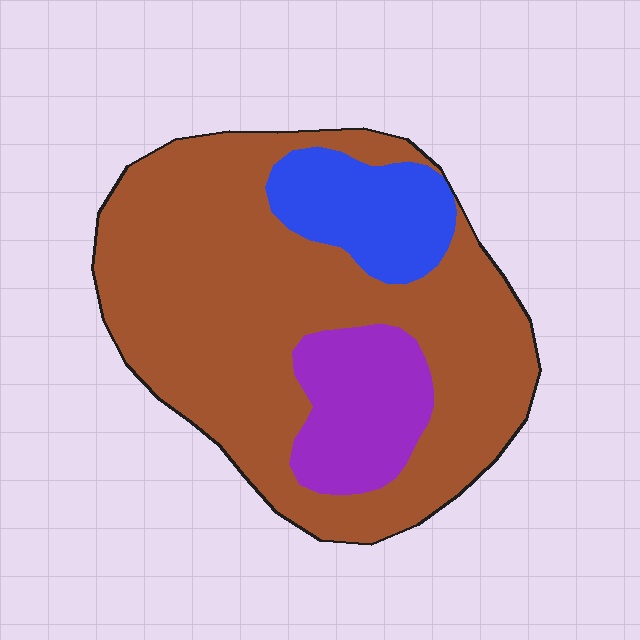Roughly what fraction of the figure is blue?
Blue covers 13% of the figure.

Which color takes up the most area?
Brown, at roughly 70%.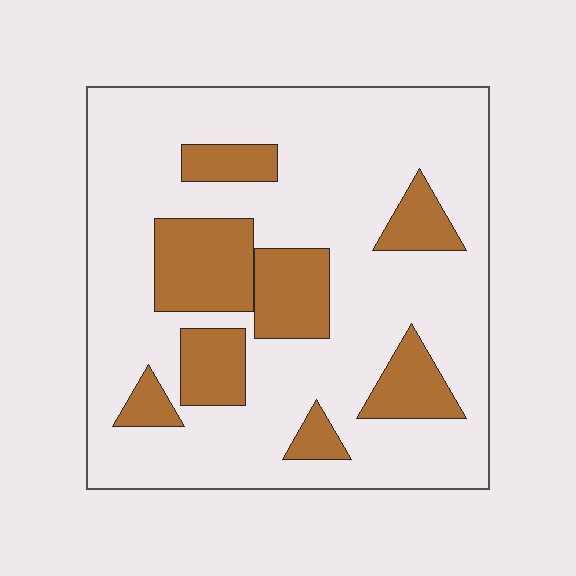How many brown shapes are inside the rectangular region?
8.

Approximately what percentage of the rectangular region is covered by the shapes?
Approximately 25%.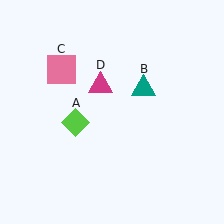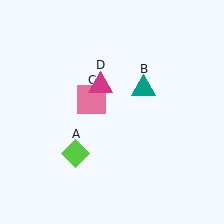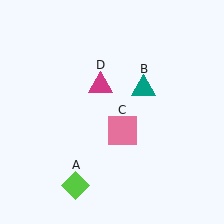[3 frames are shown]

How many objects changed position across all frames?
2 objects changed position: lime diamond (object A), pink square (object C).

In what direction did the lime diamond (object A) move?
The lime diamond (object A) moved down.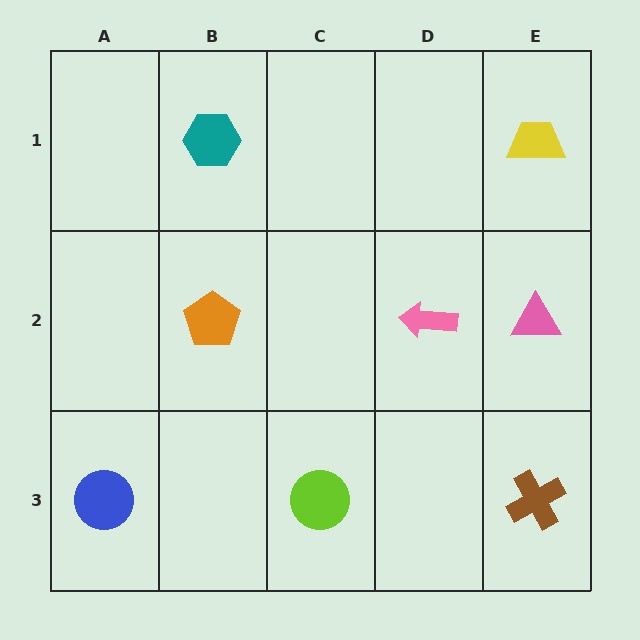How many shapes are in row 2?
3 shapes.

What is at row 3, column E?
A brown cross.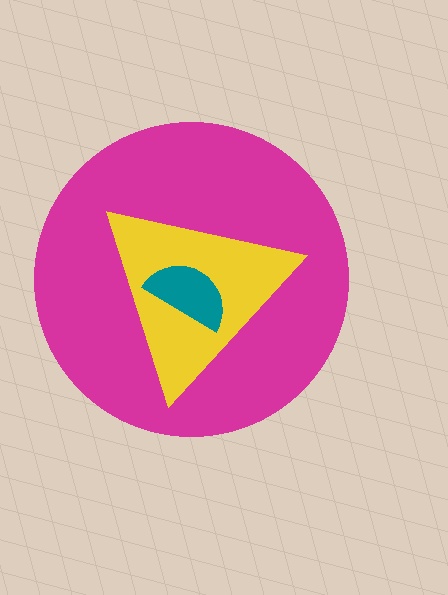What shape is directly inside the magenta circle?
The yellow triangle.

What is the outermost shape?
The magenta circle.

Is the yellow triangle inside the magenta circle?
Yes.